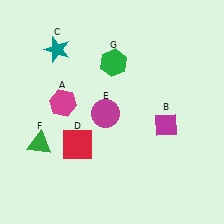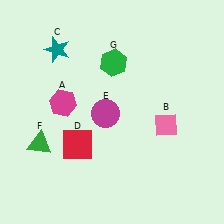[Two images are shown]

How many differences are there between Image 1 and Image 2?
There is 1 difference between the two images.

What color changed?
The diamond (B) changed from magenta in Image 1 to pink in Image 2.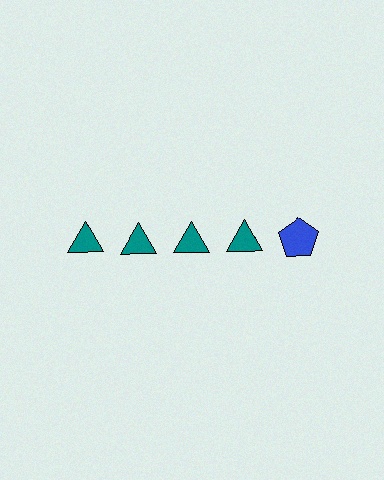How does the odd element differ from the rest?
It differs in both color (blue instead of teal) and shape (pentagon instead of triangle).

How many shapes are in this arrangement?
There are 5 shapes arranged in a grid pattern.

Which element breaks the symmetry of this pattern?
The blue pentagon in the top row, rightmost column breaks the symmetry. All other shapes are teal triangles.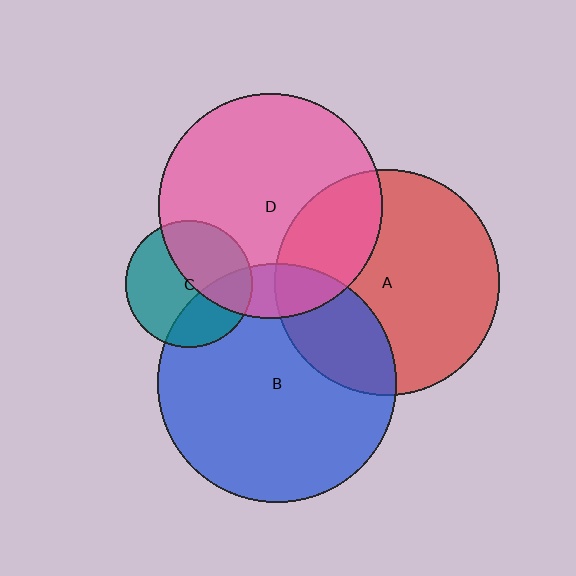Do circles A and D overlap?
Yes.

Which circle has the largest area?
Circle B (blue).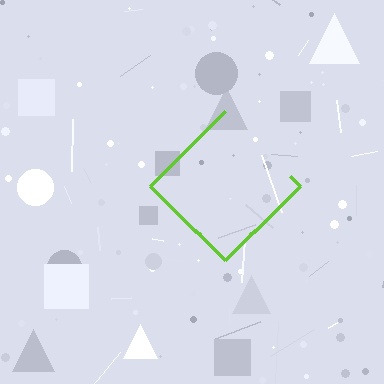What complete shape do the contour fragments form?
The contour fragments form a diamond.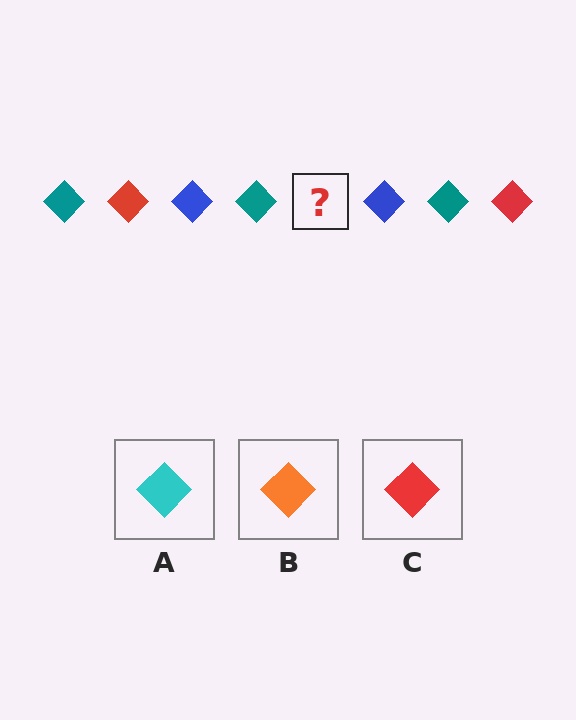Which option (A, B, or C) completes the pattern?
C.